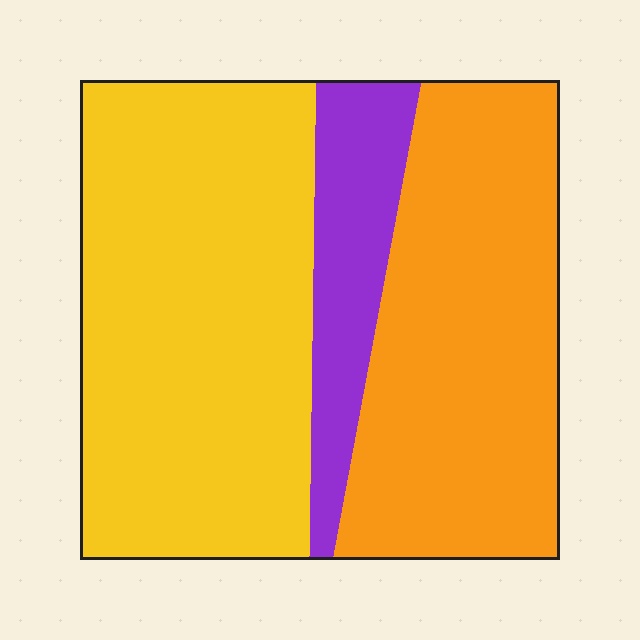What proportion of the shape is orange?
Orange takes up between a third and a half of the shape.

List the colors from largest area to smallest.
From largest to smallest: yellow, orange, purple.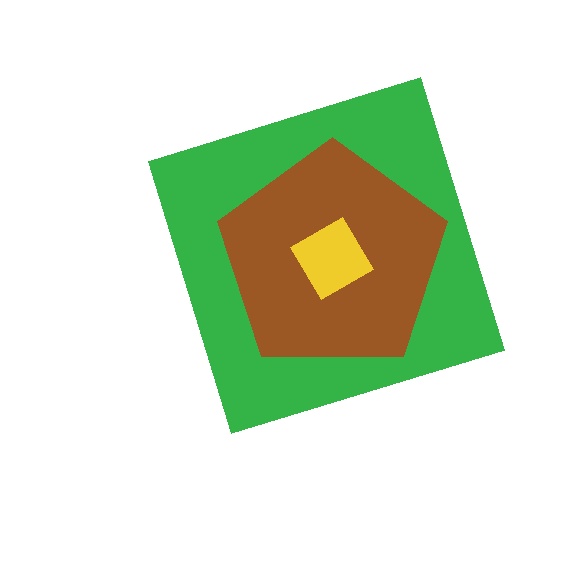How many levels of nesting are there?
3.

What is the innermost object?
The yellow diamond.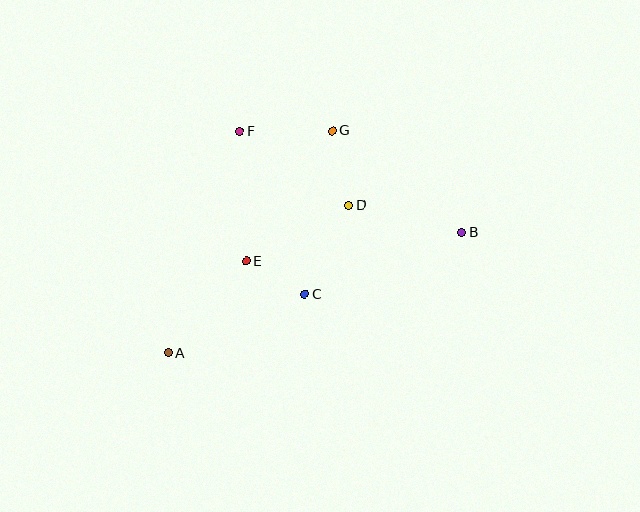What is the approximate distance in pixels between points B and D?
The distance between B and D is approximately 116 pixels.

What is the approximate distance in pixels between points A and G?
The distance between A and G is approximately 276 pixels.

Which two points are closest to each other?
Points C and E are closest to each other.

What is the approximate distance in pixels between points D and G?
The distance between D and G is approximately 76 pixels.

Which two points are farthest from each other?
Points A and B are farthest from each other.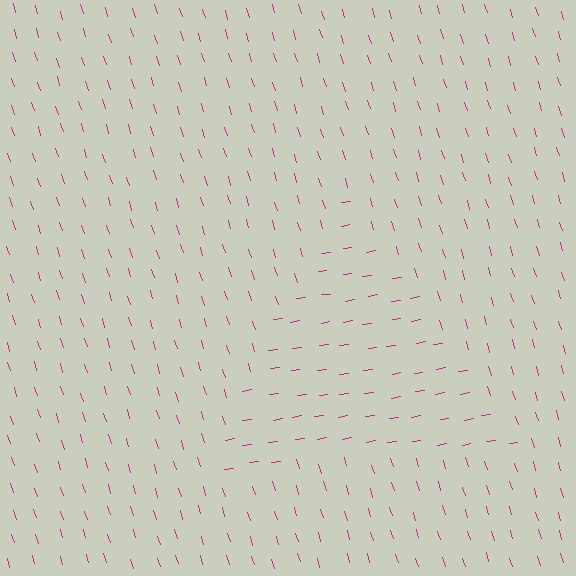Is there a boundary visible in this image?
Yes, there is a texture boundary formed by a change in line orientation.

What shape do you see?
I see a triangle.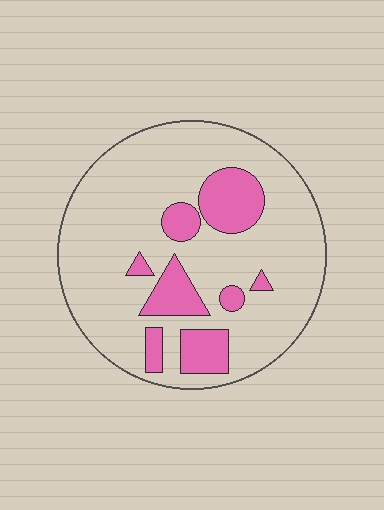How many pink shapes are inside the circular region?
8.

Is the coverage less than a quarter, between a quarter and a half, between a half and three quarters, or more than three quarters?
Less than a quarter.